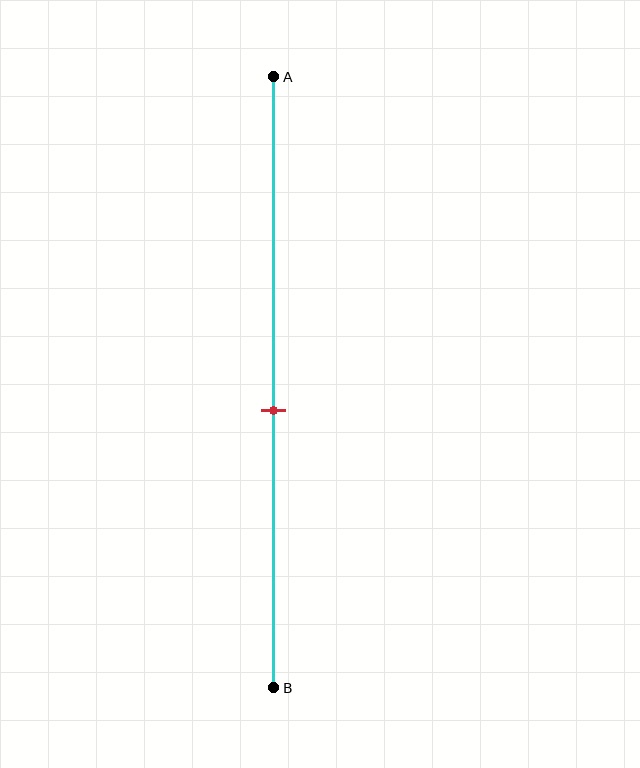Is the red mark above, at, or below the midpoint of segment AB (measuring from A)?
The red mark is below the midpoint of segment AB.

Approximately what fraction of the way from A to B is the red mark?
The red mark is approximately 55% of the way from A to B.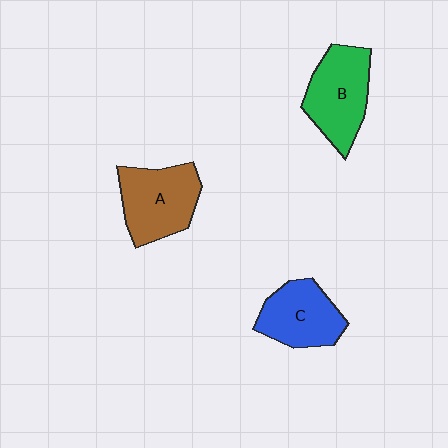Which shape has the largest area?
Shape B (green).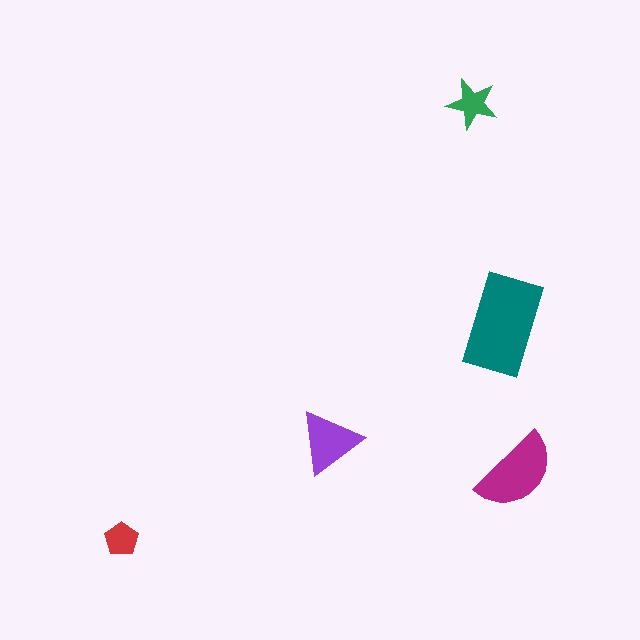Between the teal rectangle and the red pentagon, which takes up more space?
The teal rectangle.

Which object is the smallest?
The red pentagon.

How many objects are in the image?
There are 5 objects in the image.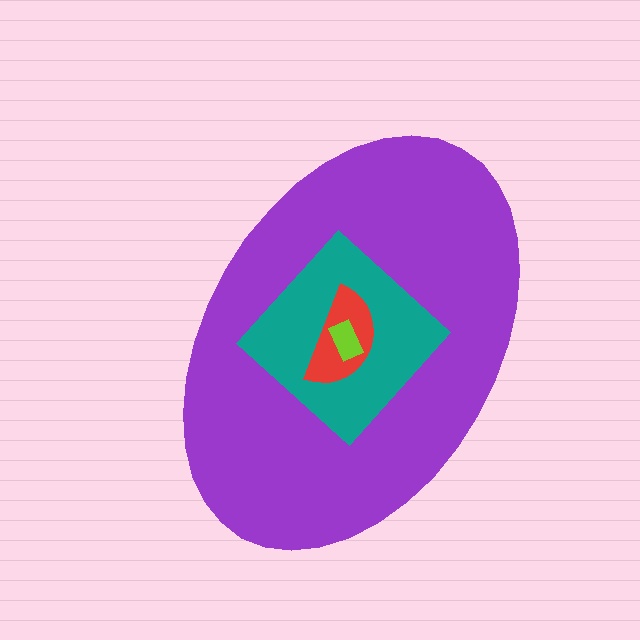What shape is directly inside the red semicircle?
The lime rectangle.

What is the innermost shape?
The lime rectangle.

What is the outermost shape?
The purple ellipse.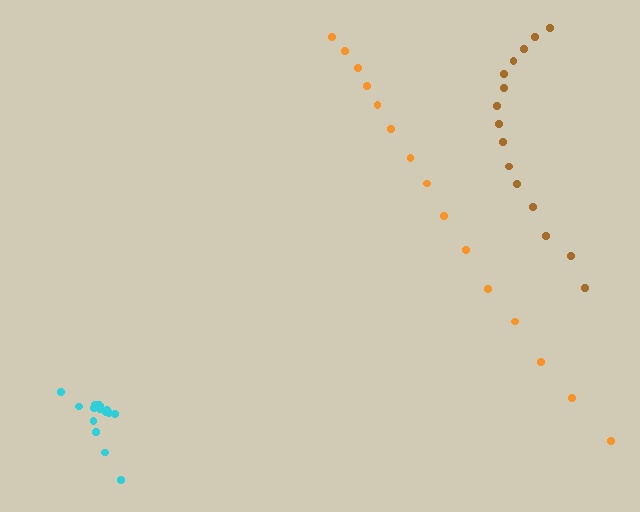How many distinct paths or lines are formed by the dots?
There are 3 distinct paths.